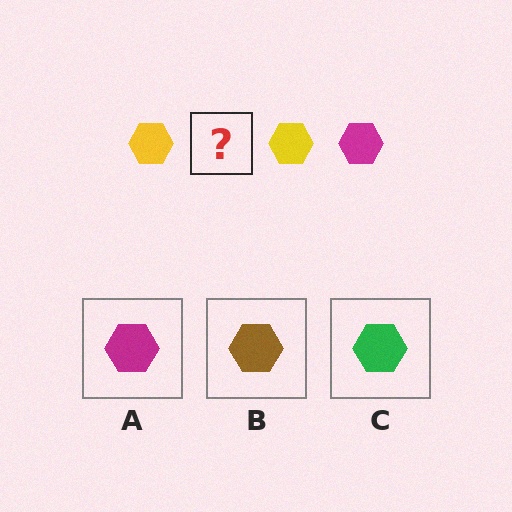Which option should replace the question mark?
Option A.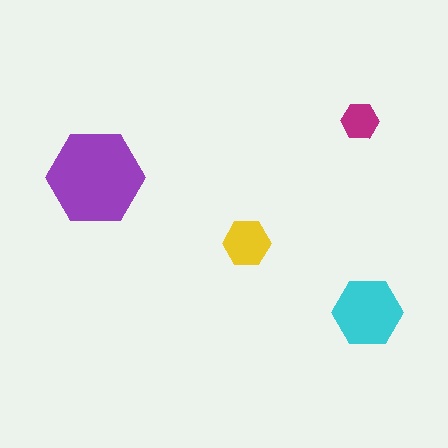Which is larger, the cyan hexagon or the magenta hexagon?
The cyan one.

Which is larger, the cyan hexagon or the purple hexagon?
The purple one.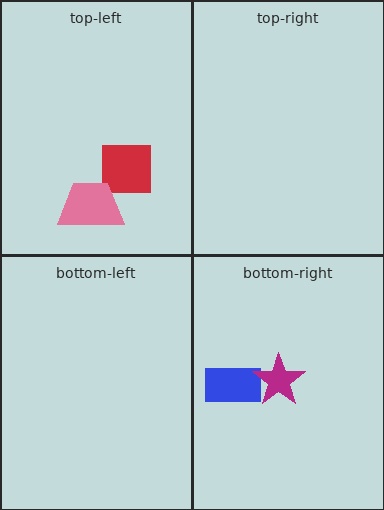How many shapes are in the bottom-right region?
2.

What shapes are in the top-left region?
The red square, the pink trapezoid.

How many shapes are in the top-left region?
2.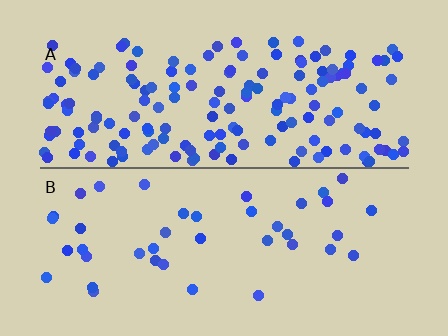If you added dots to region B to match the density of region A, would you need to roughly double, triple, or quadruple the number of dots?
Approximately quadruple.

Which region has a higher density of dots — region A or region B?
A (the top).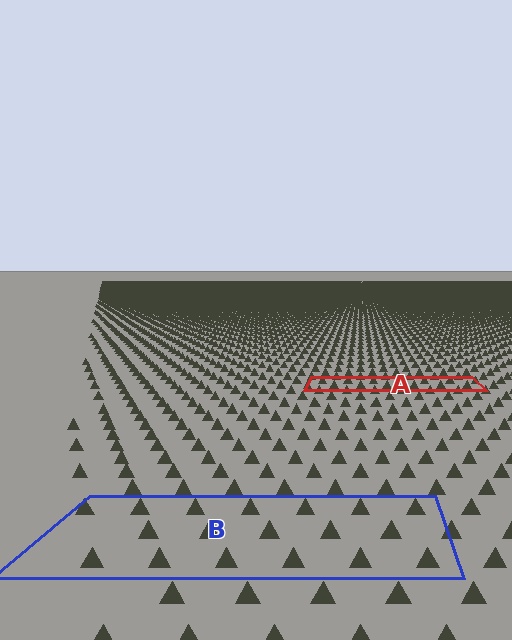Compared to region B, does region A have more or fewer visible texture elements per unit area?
Region A has more texture elements per unit area — they are packed more densely because it is farther away.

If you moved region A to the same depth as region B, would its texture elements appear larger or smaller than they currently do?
They would appear larger. At a closer depth, the same texture elements are projected at a bigger on-screen size.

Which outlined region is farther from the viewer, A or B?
Region A is farther from the viewer — the texture elements inside it appear smaller and more densely packed.